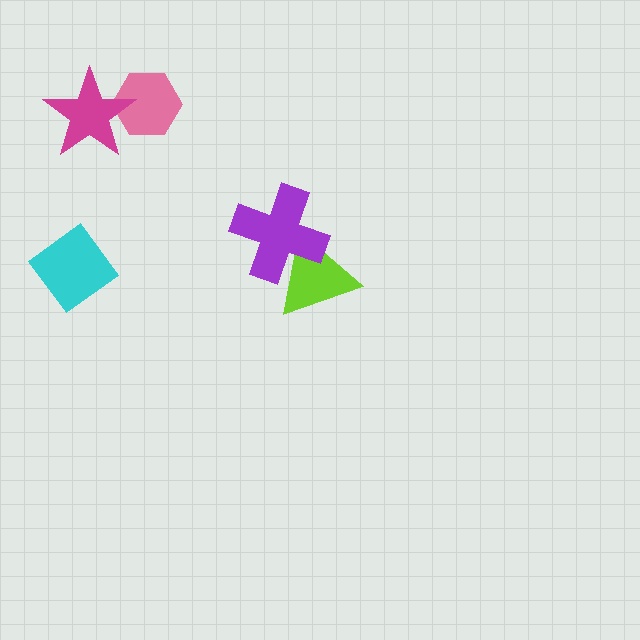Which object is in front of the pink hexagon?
The magenta star is in front of the pink hexagon.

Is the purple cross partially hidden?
No, no other shape covers it.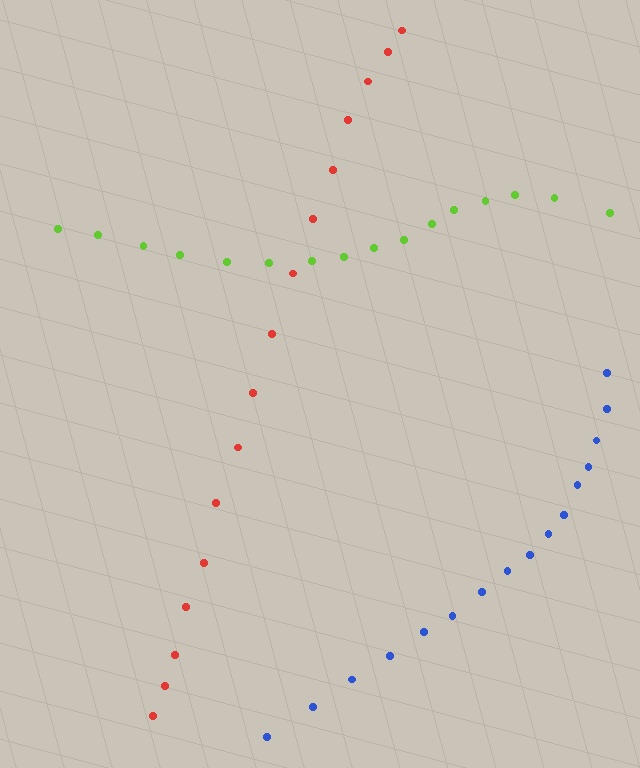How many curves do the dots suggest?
There are 3 distinct paths.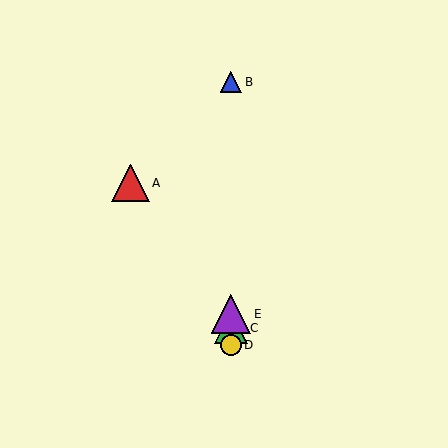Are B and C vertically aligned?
Yes, both are at x≈231.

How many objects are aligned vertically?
4 objects (B, C, D, E) are aligned vertically.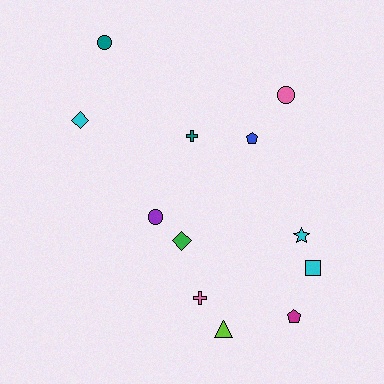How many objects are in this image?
There are 12 objects.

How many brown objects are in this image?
There are no brown objects.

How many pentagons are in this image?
There are 2 pentagons.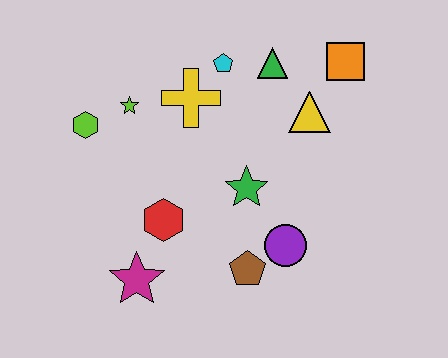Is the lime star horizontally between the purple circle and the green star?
No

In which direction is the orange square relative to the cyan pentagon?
The orange square is to the right of the cyan pentagon.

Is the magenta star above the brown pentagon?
No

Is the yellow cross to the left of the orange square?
Yes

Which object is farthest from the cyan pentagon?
The magenta star is farthest from the cyan pentagon.